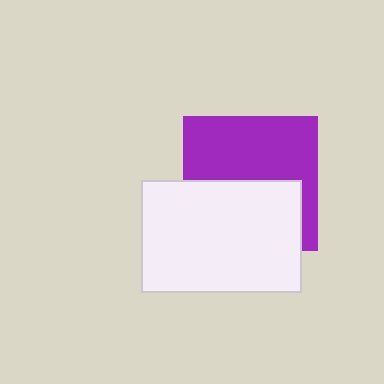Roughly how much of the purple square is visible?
About half of it is visible (roughly 53%).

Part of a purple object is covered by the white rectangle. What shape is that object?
It is a square.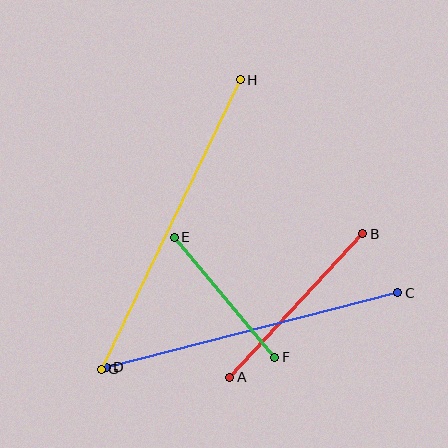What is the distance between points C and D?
The distance is approximately 301 pixels.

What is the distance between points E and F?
The distance is approximately 157 pixels.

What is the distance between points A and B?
The distance is approximately 196 pixels.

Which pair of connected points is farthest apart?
Points G and H are farthest apart.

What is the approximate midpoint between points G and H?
The midpoint is at approximately (171, 225) pixels.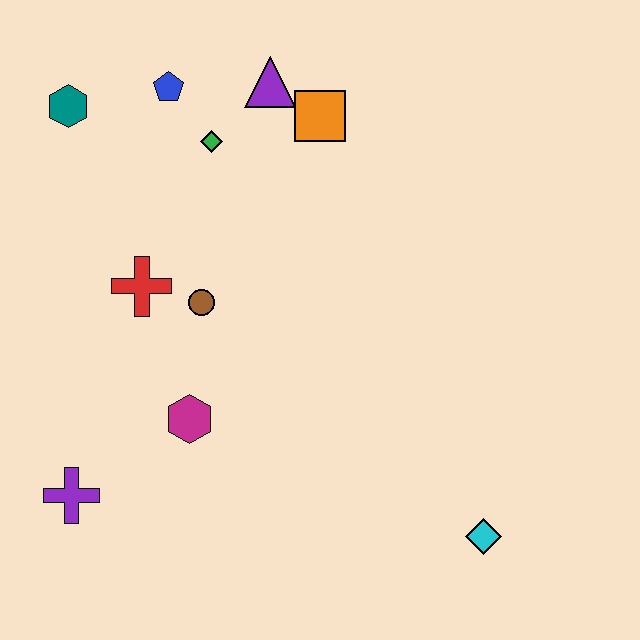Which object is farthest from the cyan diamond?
The teal hexagon is farthest from the cyan diamond.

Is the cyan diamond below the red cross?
Yes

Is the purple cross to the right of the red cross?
No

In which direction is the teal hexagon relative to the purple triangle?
The teal hexagon is to the left of the purple triangle.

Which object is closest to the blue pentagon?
The green diamond is closest to the blue pentagon.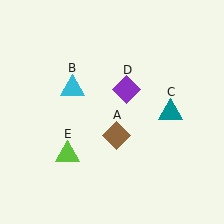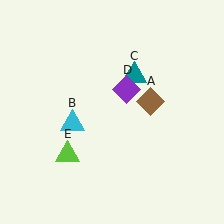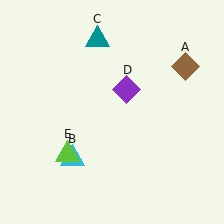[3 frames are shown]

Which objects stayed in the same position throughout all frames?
Purple diamond (object D) and lime triangle (object E) remained stationary.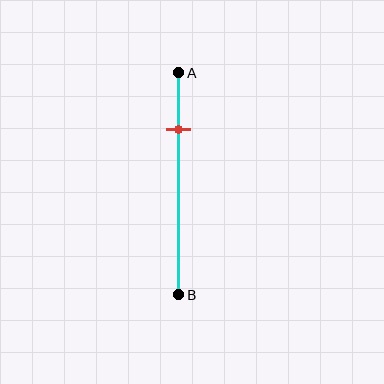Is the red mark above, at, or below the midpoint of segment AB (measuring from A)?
The red mark is above the midpoint of segment AB.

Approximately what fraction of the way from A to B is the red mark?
The red mark is approximately 25% of the way from A to B.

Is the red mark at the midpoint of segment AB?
No, the mark is at about 25% from A, not at the 50% midpoint.